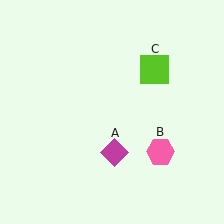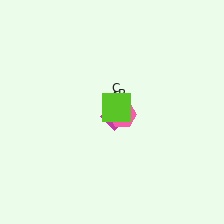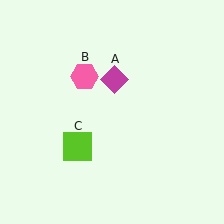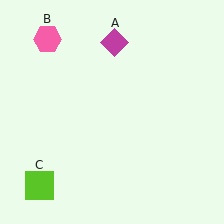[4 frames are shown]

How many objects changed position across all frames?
3 objects changed position: magenta diamond (object A), pink hexagon (object B), lime square (object C).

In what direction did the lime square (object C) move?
The lime square (object C) moved down and to the left.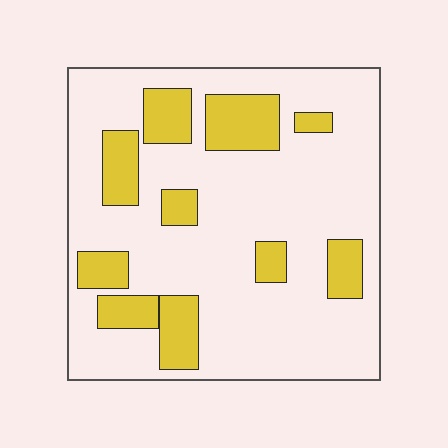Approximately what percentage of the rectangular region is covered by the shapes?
Approximately 25%.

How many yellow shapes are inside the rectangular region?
10.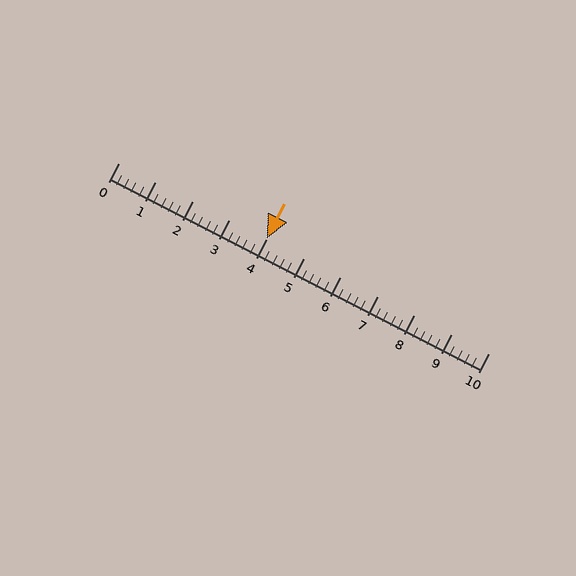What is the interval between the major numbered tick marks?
The major tick marks are spaced 1 units apart.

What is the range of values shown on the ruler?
The ruler shows values from 0 to 10.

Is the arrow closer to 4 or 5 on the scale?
The arrow is closer to 4.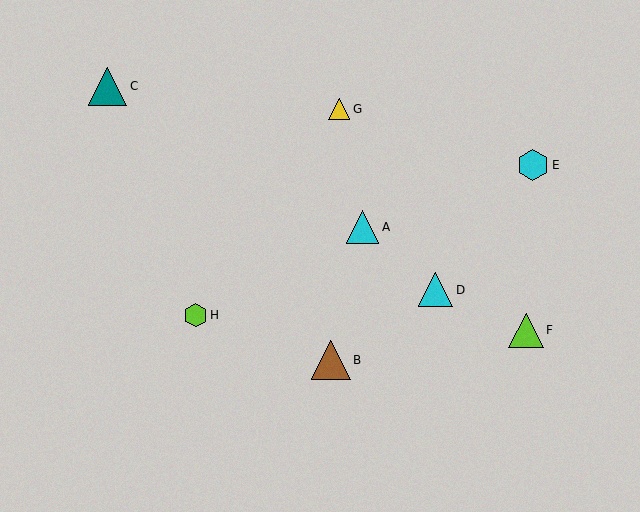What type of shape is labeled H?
Shape H is a lime hexagon.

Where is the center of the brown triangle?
The center of the brown triangle is at (331, 360).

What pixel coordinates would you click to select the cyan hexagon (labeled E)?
Click at (533, 165) to select the cyan hexagon E.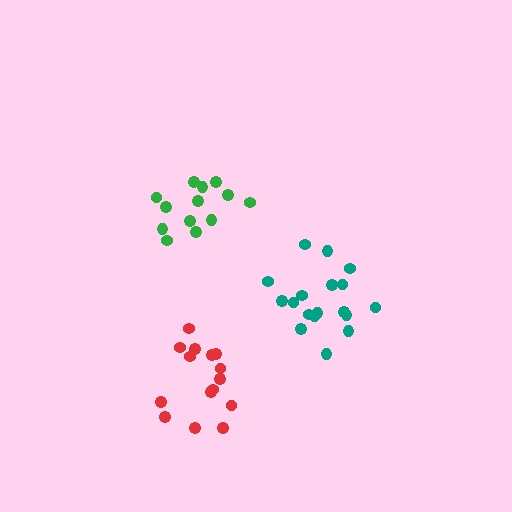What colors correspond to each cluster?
The clusters are colored: green, teal, red.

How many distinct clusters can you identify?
There are 3 distinct clusters.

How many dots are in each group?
Group 1: 13 dots, Group 2: 18 dots, Group 3: 15 dots (46 total).